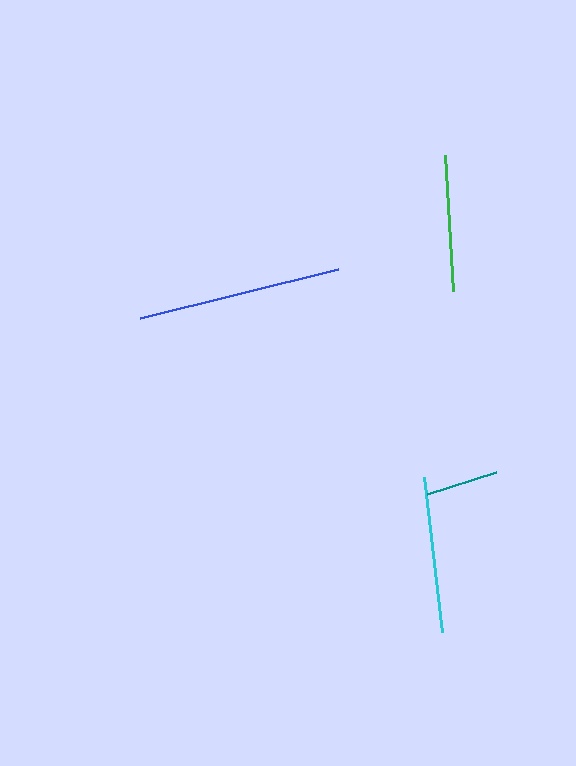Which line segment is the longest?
The blue line is the longest at approximately 204 pixels.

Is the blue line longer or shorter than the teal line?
The blue line is longer than the teal line.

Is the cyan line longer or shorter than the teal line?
The cyan line is longer than the teal line.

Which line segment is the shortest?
The teal line is the shortest at approximately 72 pixels.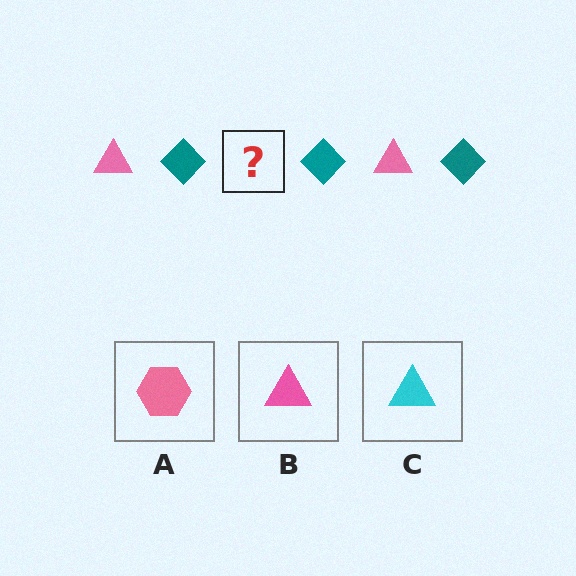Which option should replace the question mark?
Option B.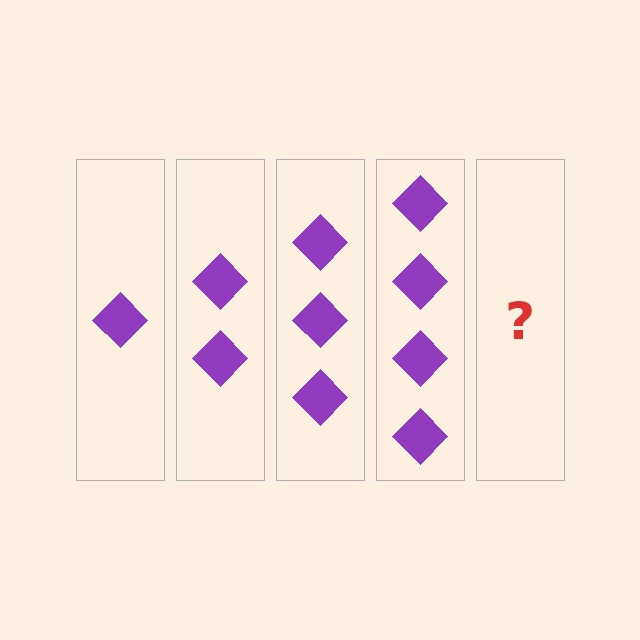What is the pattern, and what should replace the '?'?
The pattern is that each step adds one more diamond. The '?' should be 5 diamonds.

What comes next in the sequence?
The next element should be 5 diamonds.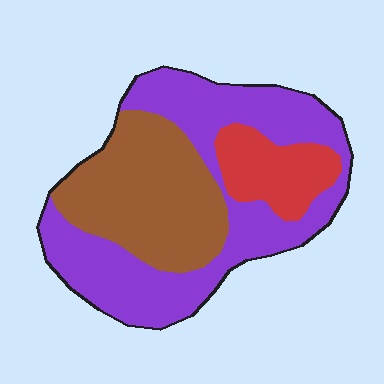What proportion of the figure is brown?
Brown covers 34% of the figure.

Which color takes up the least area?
Red, at roughly 15%.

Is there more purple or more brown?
Purple.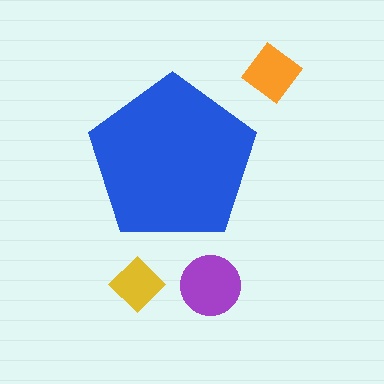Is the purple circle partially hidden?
No, the purple circle is fully visible.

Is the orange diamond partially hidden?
No, the orange diamond is fully visible.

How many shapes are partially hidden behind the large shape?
0 shapes are partially hidden.